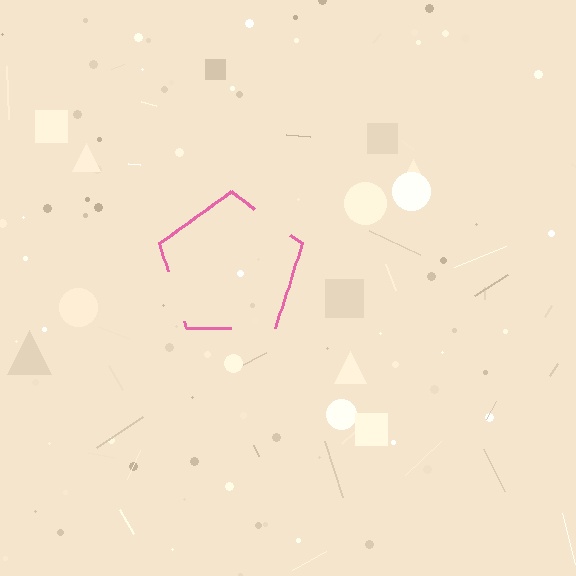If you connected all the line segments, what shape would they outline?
They would outline a pentagon.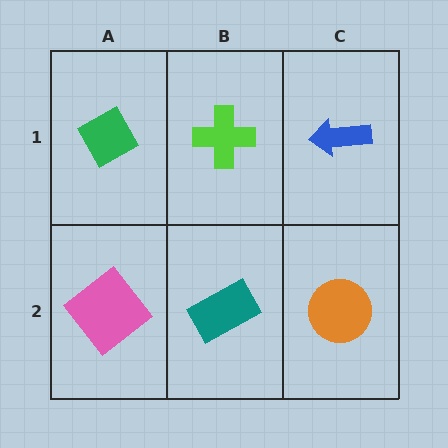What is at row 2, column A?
A pink diamond.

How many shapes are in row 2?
3 shapes.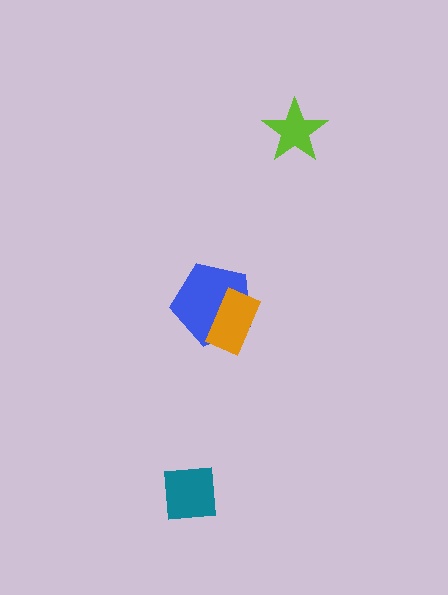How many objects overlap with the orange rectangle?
1 object overlaps with the orange rectangle.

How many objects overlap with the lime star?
0 objects overlap with the lime star.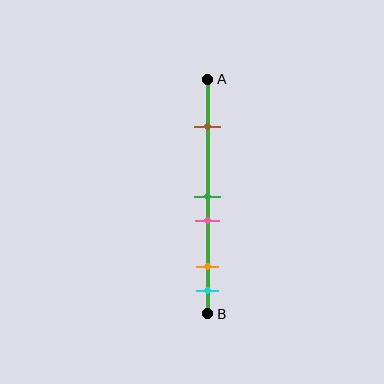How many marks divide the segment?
There are 5 marks dividing the segment.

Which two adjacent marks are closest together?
The green and pink marks are the closest adjacent pair.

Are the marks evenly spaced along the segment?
No, the marks are not evenly spaced.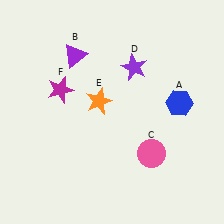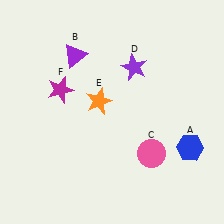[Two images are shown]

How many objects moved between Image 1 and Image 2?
1 object moved between the two images.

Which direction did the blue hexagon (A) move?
The blue hexagon (A) moved down.